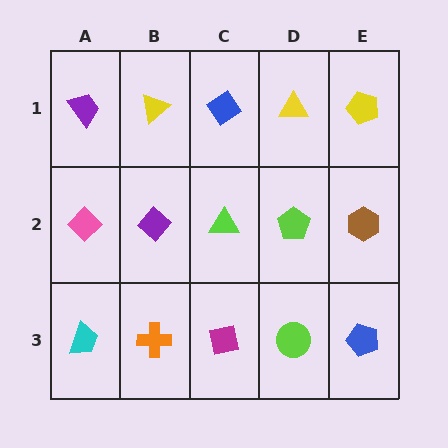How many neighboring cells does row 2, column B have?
4.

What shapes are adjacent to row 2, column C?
A blue diamond (row 1, column C), a magenta square (row 3, column C), a purple diamond (row 2, column B), a lime pentagon (row 2, column D).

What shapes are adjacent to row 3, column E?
A brown hexagon (row 2, column E), a lime circle (row 3, column D).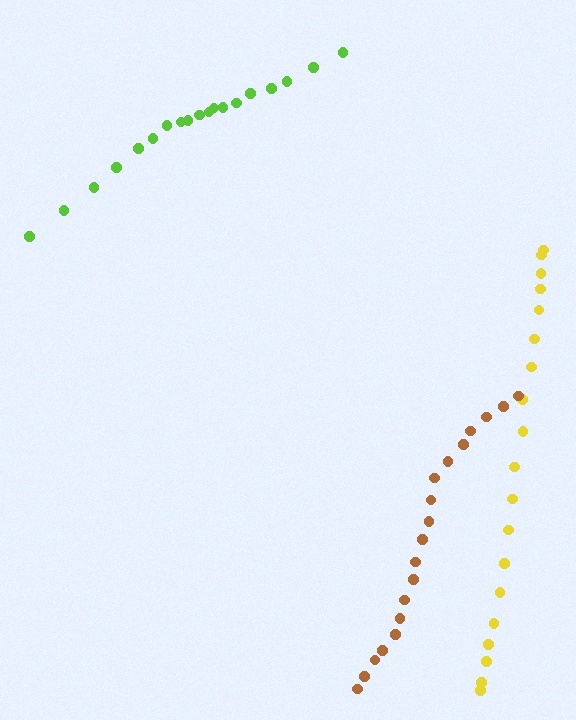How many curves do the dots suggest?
There are 3 distinct paths.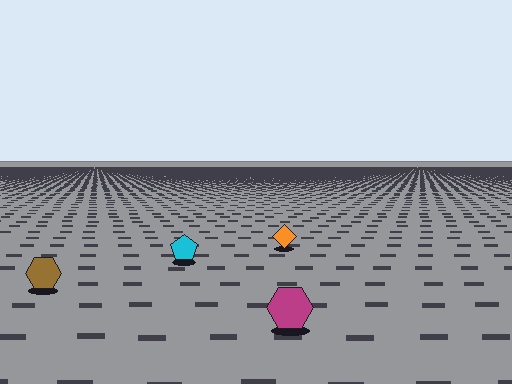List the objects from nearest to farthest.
From nearest to farthest: the magenta hexagon, the brown hexagon, the cyan pentagon, the orange diamond.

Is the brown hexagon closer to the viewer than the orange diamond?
Yes. The brown hexagon is closer — you can tell from the texture gradient: the ground texture is coarser near it.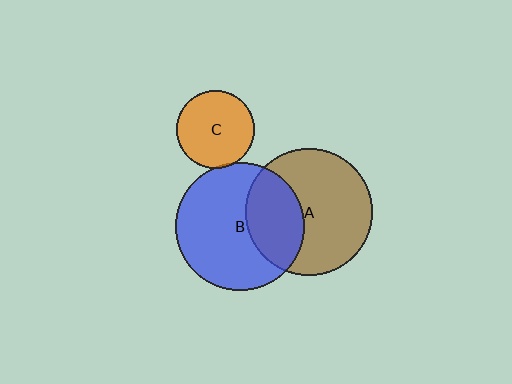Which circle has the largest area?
Circle B (blue).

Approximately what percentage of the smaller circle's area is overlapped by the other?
Approximately 35%.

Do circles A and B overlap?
Yes.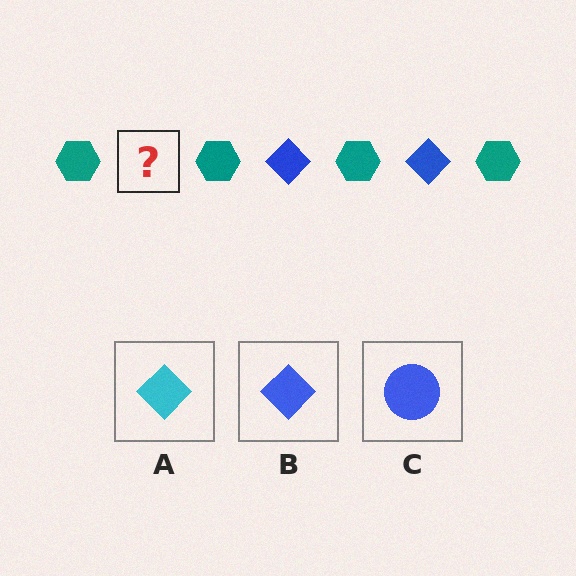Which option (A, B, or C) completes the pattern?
B.